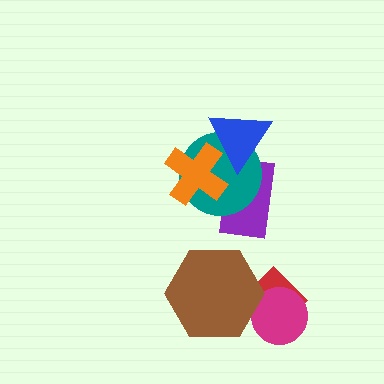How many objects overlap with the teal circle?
3 objects overlap with the teal circle.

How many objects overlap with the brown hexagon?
2 objects overlap with the brown hexagon.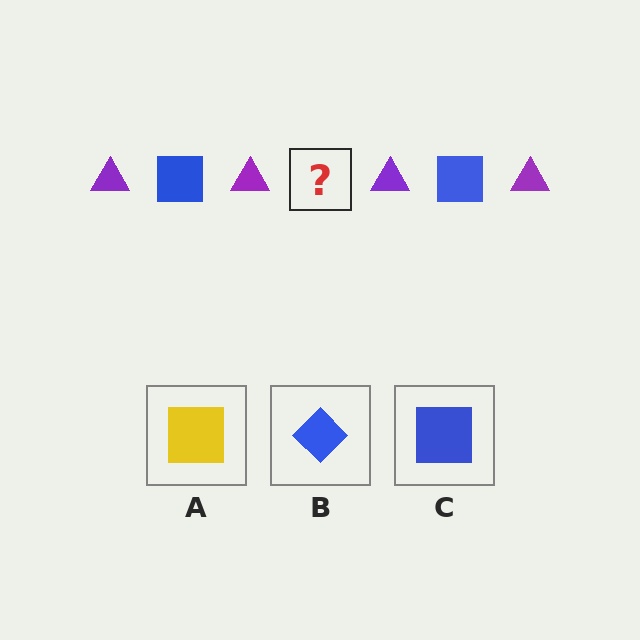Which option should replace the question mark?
Option C.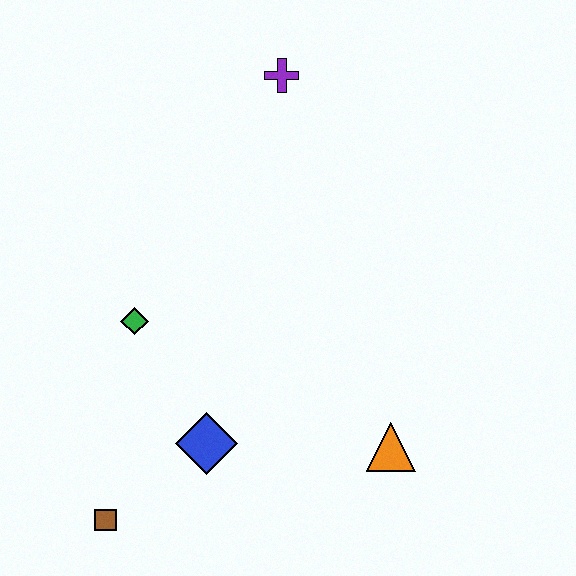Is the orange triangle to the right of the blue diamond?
Yes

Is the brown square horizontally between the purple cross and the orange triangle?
No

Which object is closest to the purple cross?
The green diamond is closest to the purple cross.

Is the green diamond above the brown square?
Yes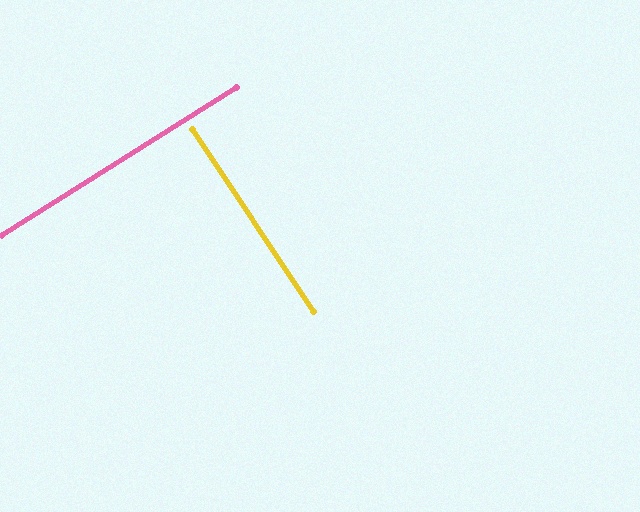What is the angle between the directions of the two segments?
Approximately 89 degrees.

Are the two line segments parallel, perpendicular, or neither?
Perpendicular — they meet at approximately 89°.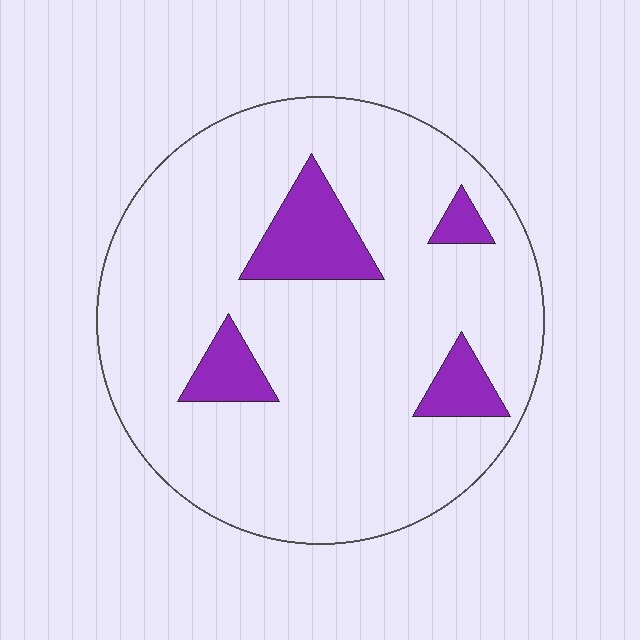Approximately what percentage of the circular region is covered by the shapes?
Approximately 15%.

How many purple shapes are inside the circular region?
4.